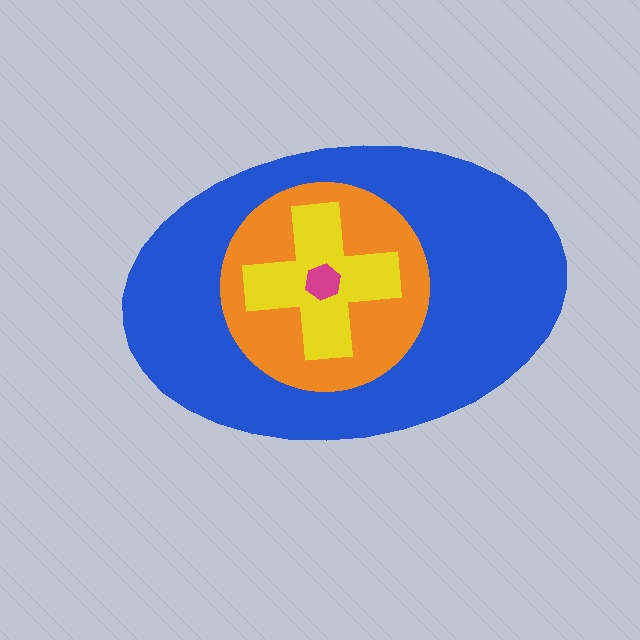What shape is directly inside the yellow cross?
The magenta hexagon.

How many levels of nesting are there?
4.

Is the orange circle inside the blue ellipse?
Yes.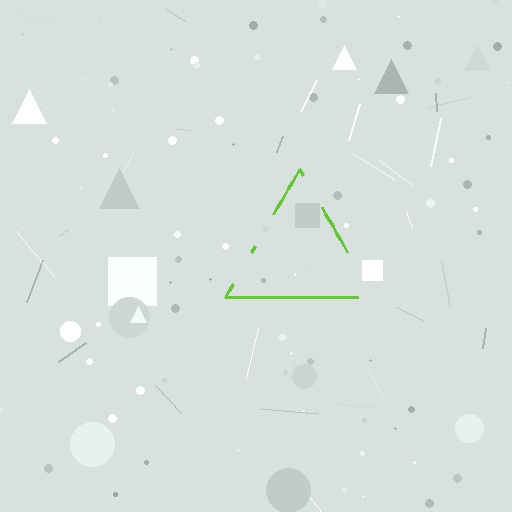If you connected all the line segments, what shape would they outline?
They would outline a triangle.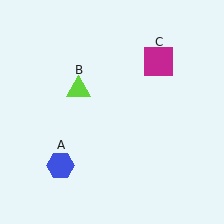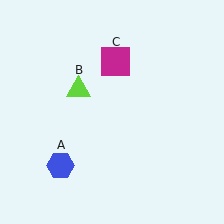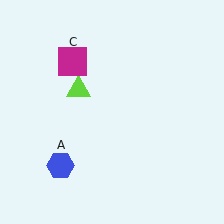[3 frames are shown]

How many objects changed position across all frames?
1 object changed position: magenta square (object C).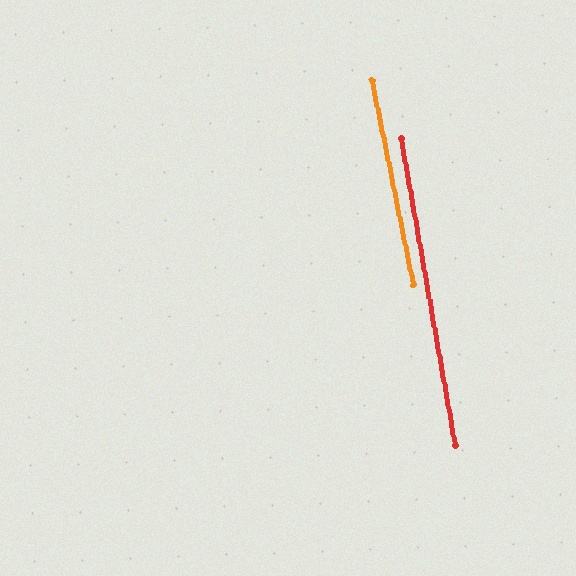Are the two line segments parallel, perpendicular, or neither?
Parallel — their directions differ by only 1.6°.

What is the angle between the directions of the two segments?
Approximately 2 degrees.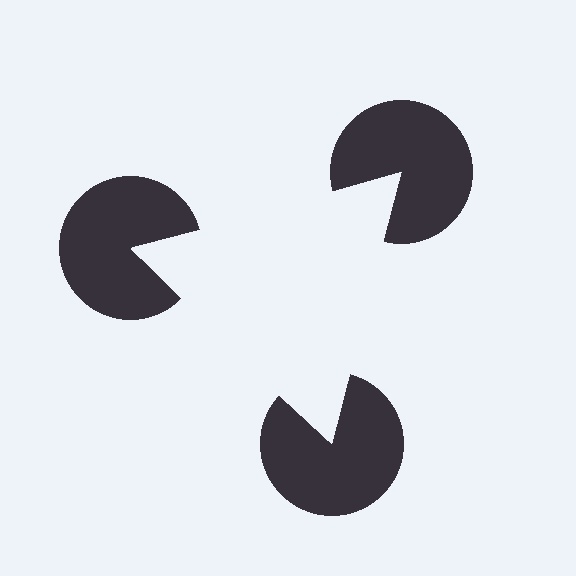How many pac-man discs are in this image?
There are 3 — one at each vertex of the illusory triangle.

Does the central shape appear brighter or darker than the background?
It typically appears slightly brighter than the background, even though no actual brightness change is drawn.